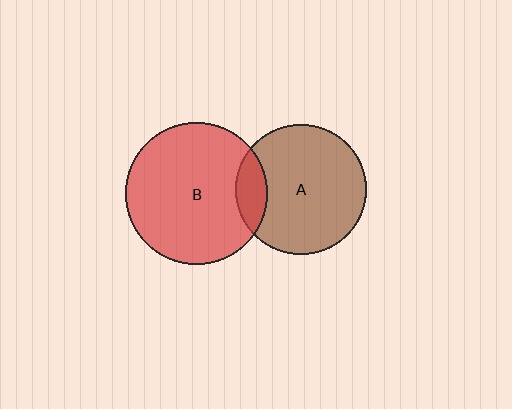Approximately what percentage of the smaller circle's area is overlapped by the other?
Approximately 15%.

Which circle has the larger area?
Circle B (red).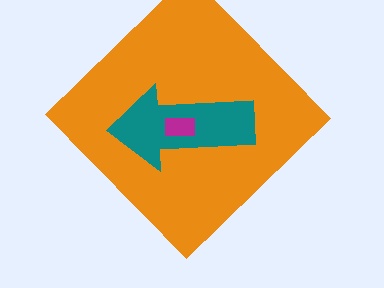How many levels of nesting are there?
3.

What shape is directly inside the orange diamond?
The teal arrow.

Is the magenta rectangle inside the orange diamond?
Yes.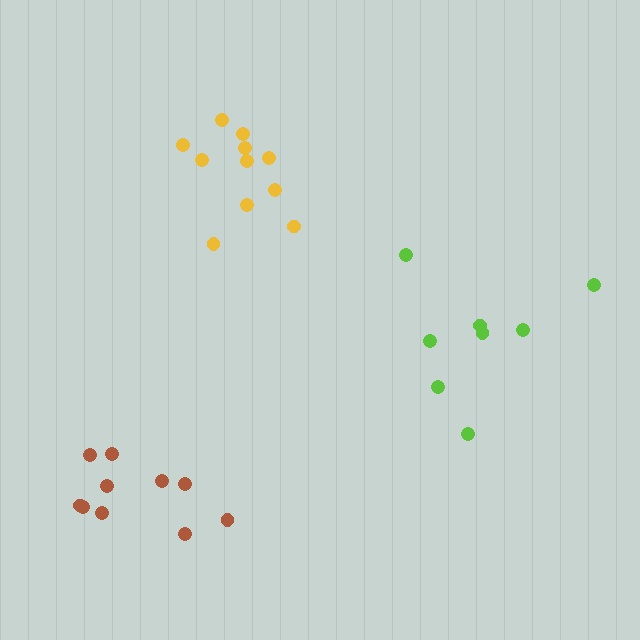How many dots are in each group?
Group 1: 8 dots, Group 2: 11 dots, Group 3: 10 dots (29 total).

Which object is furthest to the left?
The brown cluster is leftmost.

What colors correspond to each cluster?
The clusters are colored: lime, yellow, brown.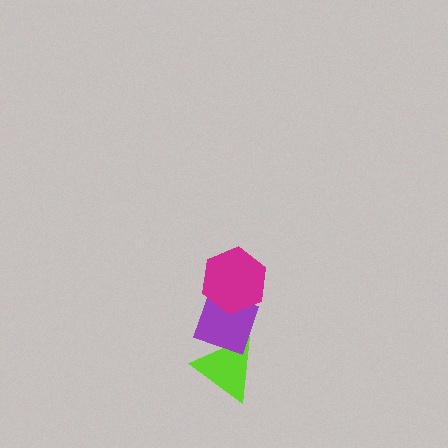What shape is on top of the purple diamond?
The magenta hexagon is on top of the purple diamond.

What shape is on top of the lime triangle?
The purple diamond is on top of the lime triangle.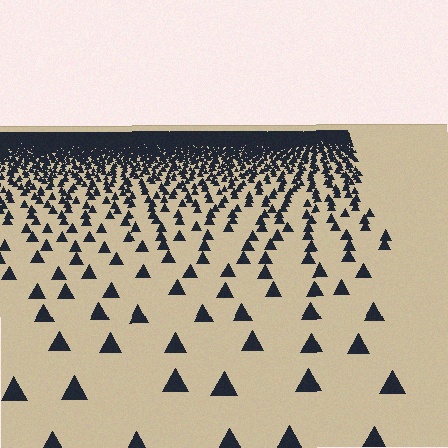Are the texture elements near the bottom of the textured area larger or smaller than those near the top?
Larger. Near the bottom, elements are closer to the viewer and appear at a bigger on-screen size.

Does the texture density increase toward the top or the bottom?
Density increases toward the top.